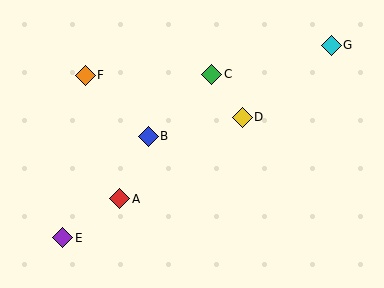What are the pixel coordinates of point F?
Point F is at (85, 75).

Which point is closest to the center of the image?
Point B at (148, 136) is closest to the center.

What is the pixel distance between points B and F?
The distance between B and F is 87 pixels.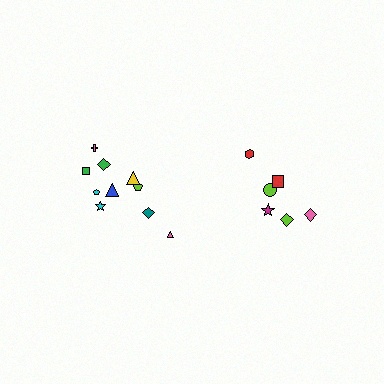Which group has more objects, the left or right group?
The left group.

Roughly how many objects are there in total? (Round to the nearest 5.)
Roughly 15 objects in total.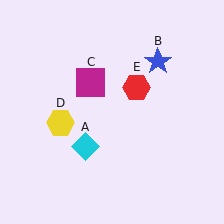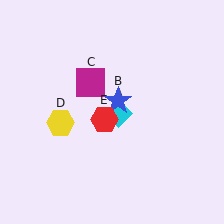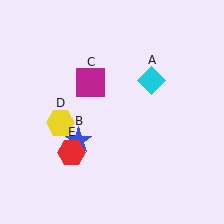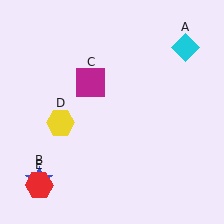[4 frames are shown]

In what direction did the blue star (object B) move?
The blue star (object B) moved down and to the left.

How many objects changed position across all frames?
3 objects changed position: cyan diamond (object A), blue star (object B), red hexagon (object E).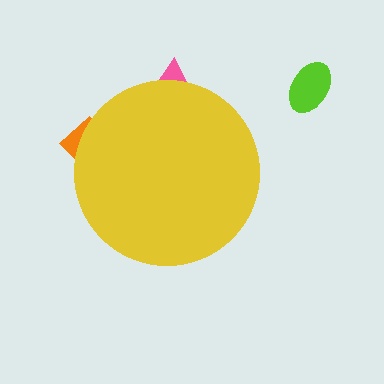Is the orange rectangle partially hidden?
Yes, the orange rectangle is partially hidden behind the yellow circle.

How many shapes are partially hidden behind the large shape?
2 shapes are partially hidden.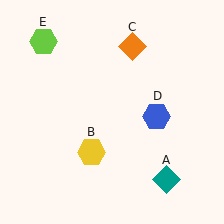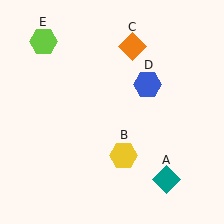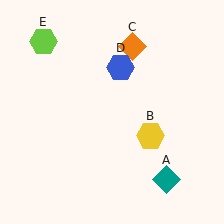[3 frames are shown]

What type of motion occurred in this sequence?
The yellow hexagon (object B), blue hexagon (object D) rotated counterclockwise around the center of the scene.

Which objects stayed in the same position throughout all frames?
Teal diamond (object A) and orange diamond (object C) and lime hexagon (object E) remained stationary.